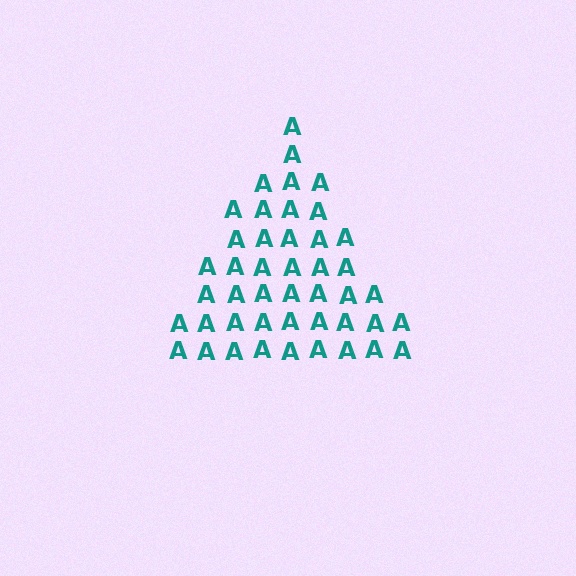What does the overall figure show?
The overall figure shows a triangle.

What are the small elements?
The small elements are letter A's.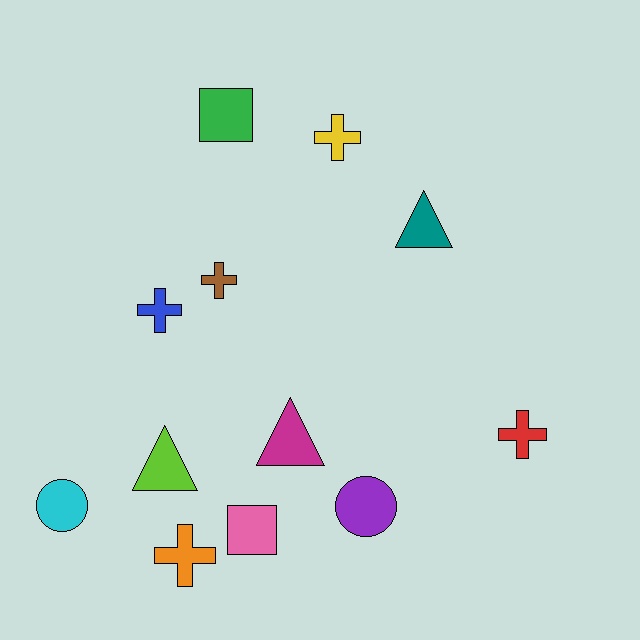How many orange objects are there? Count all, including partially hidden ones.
There is 1 orange object.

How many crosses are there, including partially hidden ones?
There are 5 crosses.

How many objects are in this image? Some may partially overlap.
There are 12 objects.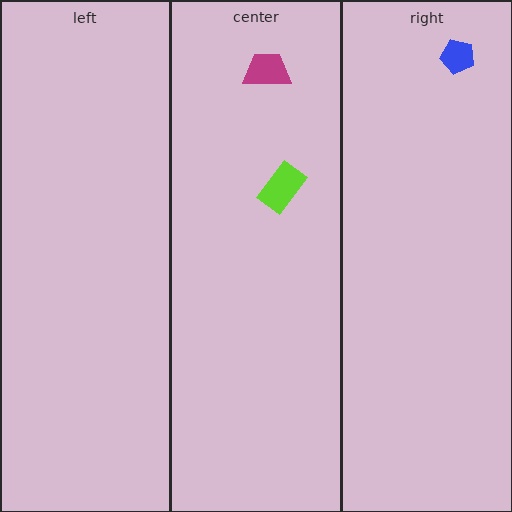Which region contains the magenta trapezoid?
The center region.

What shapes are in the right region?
The blue pentagon.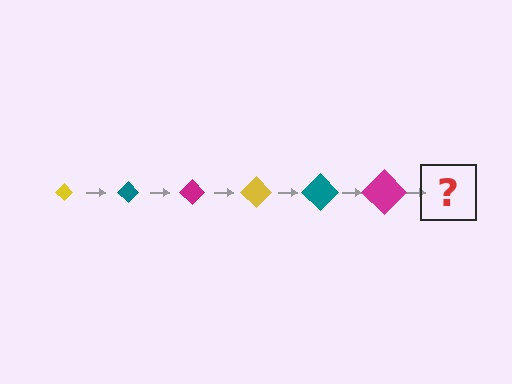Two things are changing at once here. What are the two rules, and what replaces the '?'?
The two rules are that the diamond grows larger each step and the color cycles through yellow, teal, and magenta. The '?' should be a yellow diamond, larger than the previous one.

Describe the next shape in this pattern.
It should be a yellow diamond, larger than the previous one.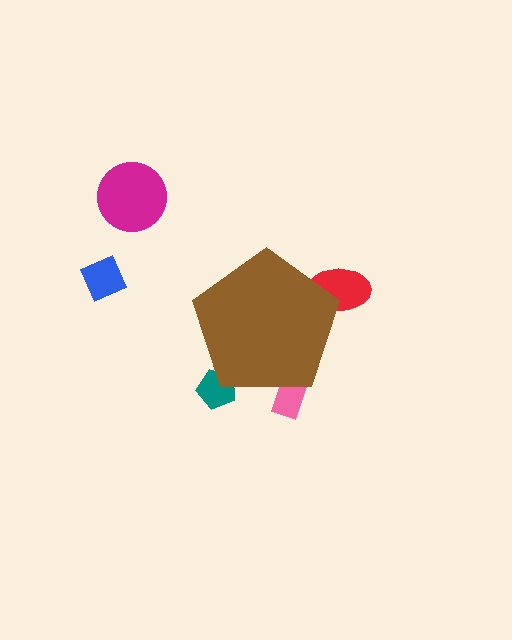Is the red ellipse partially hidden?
Yes, the red ellipse is partially hidden behind the brown pentagon.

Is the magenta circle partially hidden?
No, the magenta circle is fully visible.